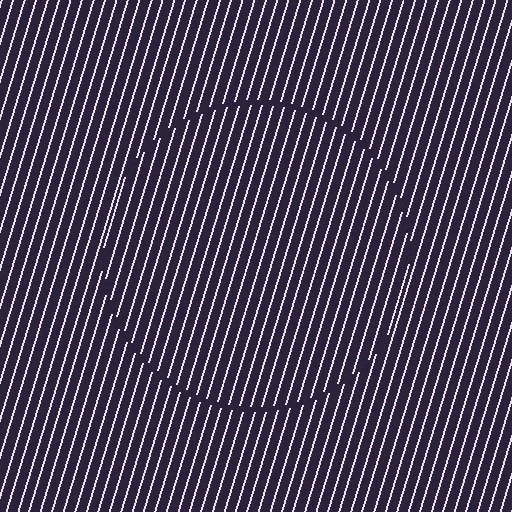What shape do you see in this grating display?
An illusory circle. The interior of the shape contains the same grating, shifted by half a period — the contour is defined by the phase discontinuity where line-ends from the inner and outer gratings abut.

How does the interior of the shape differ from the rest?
The interior of the shape contains the same grating, shifted by half a period — the contour is defined by the phase discontinuity where line-ends from the inner and outer gratings abut.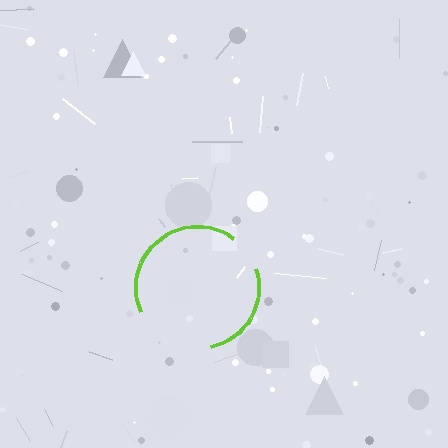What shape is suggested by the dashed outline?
The dashed outline suggests a circle.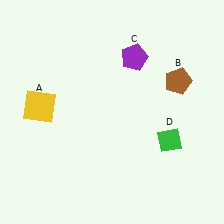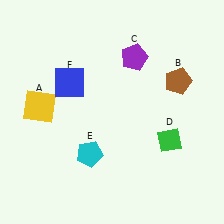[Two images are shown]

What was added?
A cyan pentagon (E), a blue square (F) were added in Image 2.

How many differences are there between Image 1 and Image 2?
There are 2 differences between the two images.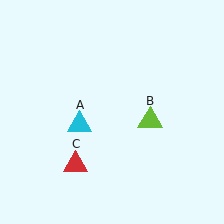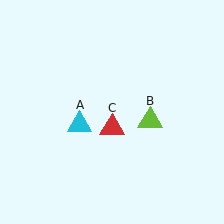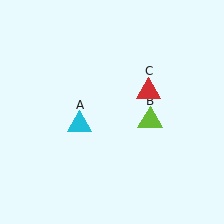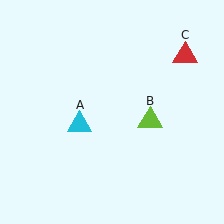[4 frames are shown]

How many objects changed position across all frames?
1 object changed position: red triangle (object C).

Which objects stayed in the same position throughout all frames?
Cyan triangle (object A) and lime triangle (object B) remained stationary.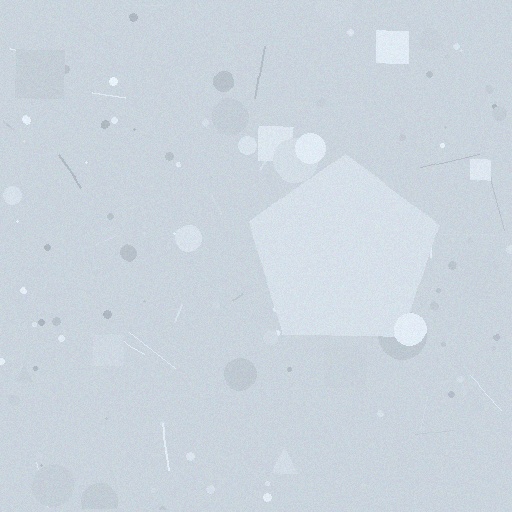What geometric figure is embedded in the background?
A pentagon is embedded in the background.